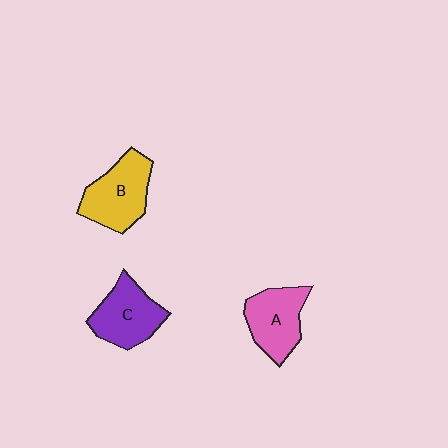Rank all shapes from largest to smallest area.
From largest to smallest: B (yellow), C (purple), A (pink).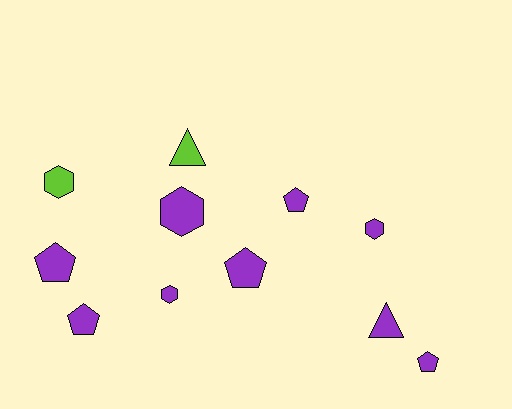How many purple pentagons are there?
There are 5 purple pentagons.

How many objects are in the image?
There are 11 objects.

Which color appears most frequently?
Purple, with 9 objects.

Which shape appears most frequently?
Pentagon, with 5 objects.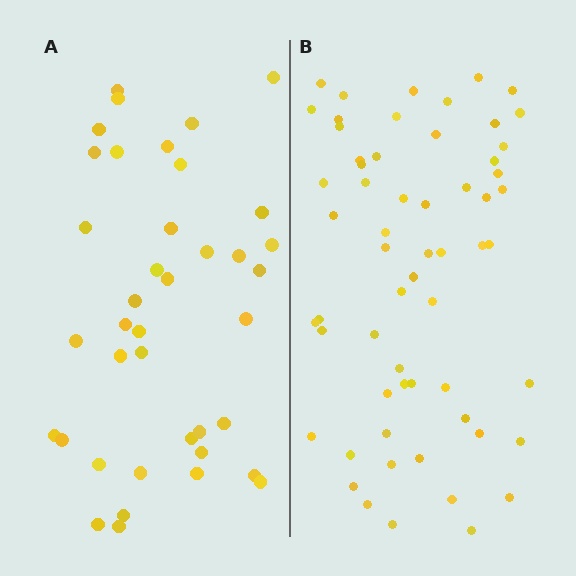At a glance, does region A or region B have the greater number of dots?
Region B (the right region) has more dots.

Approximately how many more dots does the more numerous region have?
Region B has approximately 20 more dots than region A.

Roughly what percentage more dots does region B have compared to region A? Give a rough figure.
About 55% more.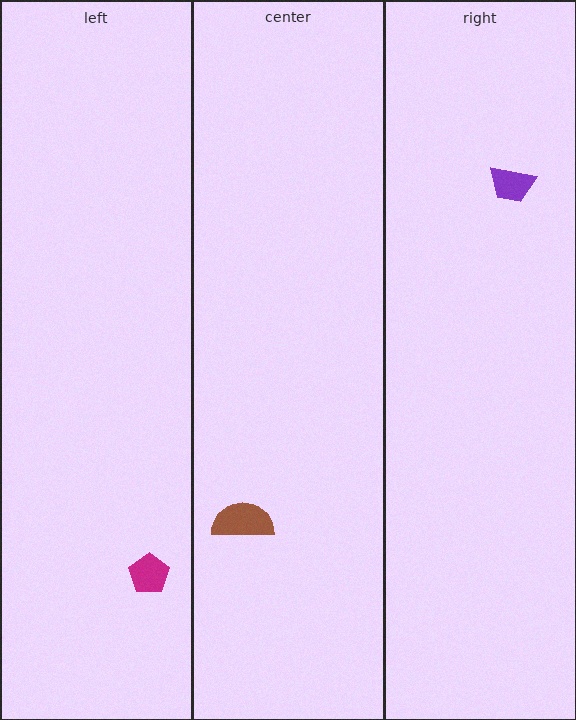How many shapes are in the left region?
1.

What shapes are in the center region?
The brown semicircle.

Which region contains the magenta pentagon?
The left region.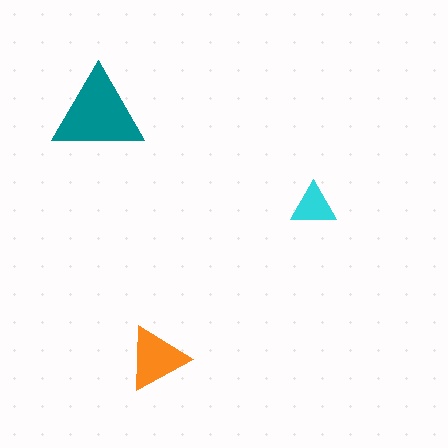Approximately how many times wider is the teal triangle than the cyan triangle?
About 2 times wider.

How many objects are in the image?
There are 3 objects in the image.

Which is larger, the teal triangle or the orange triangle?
The teal one.